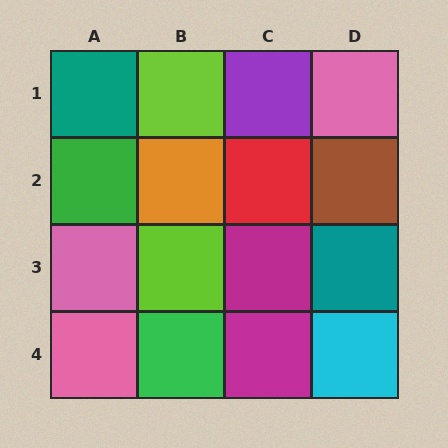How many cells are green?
2 cells are green.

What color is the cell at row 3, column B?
Lime.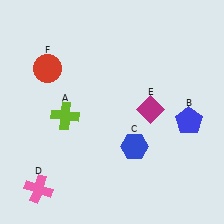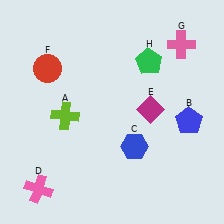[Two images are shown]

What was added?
A pink cross (G), a green pentagon (H) were added in Image 2.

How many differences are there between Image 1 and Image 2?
There are 2 differences between the two images.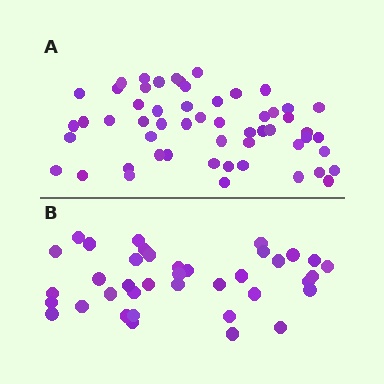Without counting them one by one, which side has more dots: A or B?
Region A (the top region) has more dots.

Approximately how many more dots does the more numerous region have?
Region A has approximately 15 more dots than region B.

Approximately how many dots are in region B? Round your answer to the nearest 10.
About 40 dots. (The exact count is 38, which rounds to 40.)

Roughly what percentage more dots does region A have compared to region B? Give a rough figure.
About 45% more.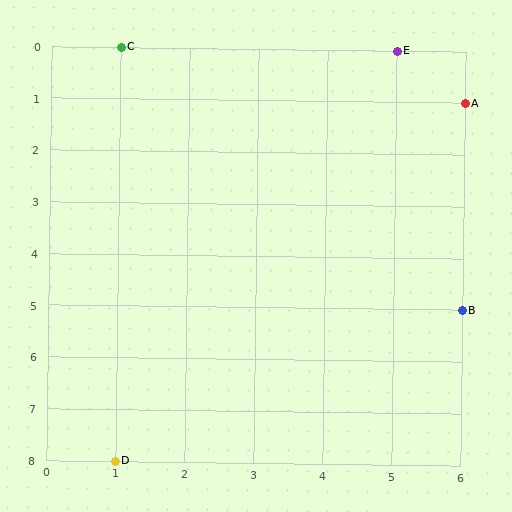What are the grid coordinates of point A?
Point A is at grid coordinates (6, 1).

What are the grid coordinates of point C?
Point C is at grid coordinates (1, 0).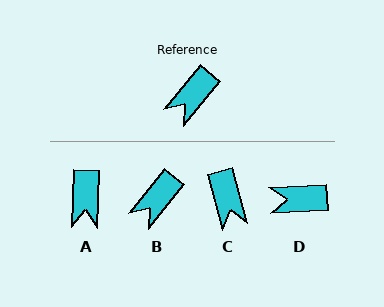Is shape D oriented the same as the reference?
No, it is off by about 47 degrees.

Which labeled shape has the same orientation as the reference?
B.